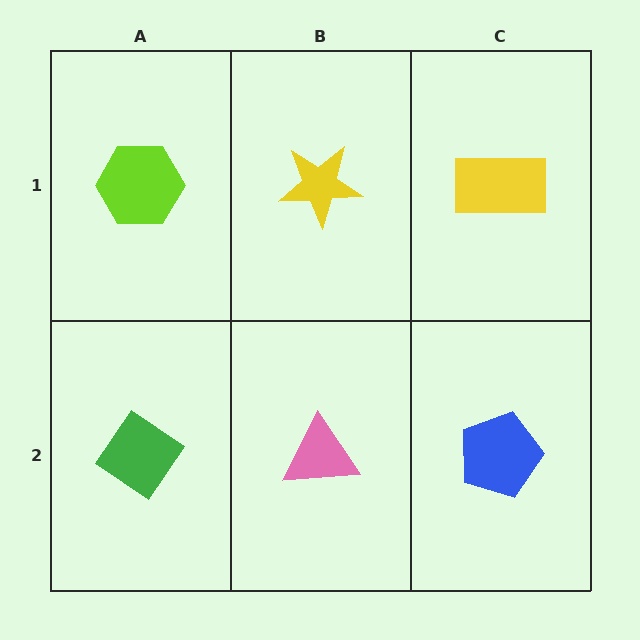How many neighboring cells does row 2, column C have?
2.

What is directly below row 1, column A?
A green diamond.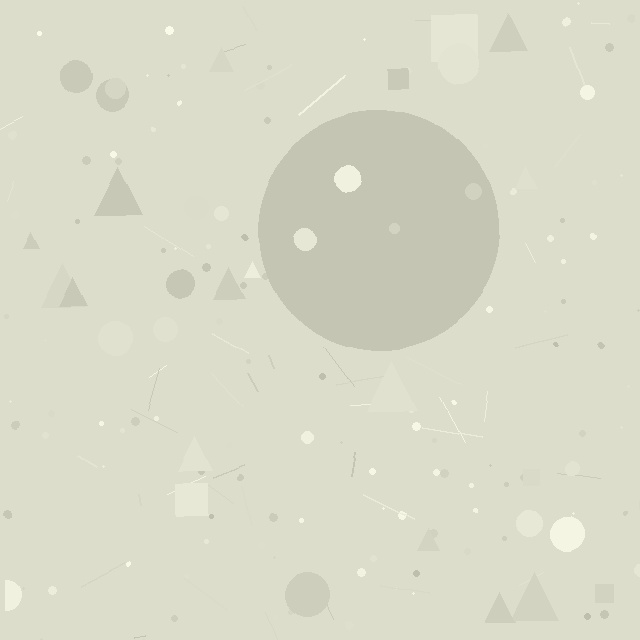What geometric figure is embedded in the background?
A circle is embedded in the background.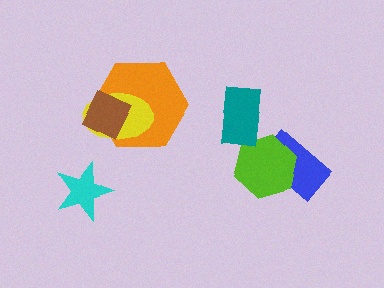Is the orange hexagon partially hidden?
Yes, it is partially covered by another shape.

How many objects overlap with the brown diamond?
2 objects overlap with the brown diamond.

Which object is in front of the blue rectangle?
The lime hexagon is in front of the blue rectangle.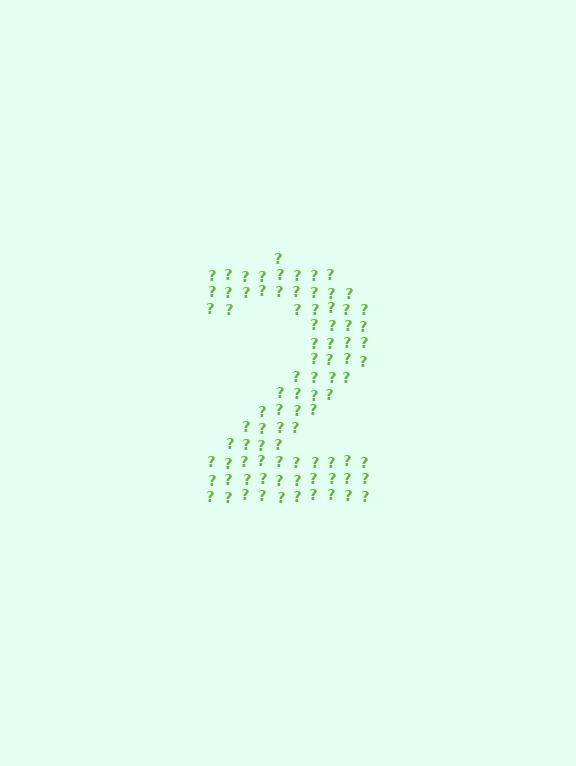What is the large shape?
The large shape is the digit 2.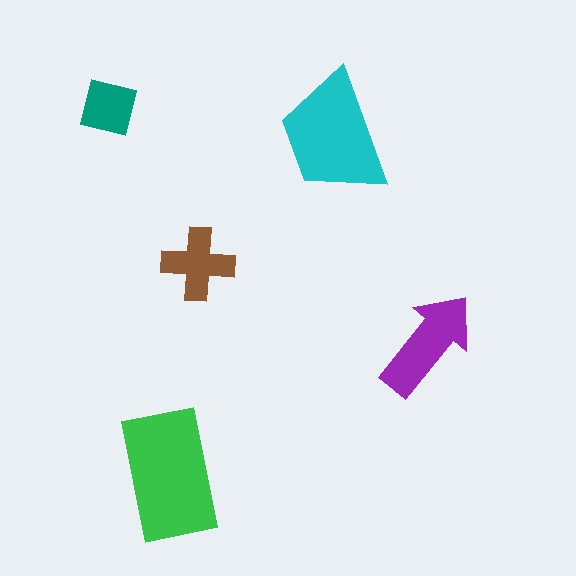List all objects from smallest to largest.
The teal square, the brown cross, the purple arrow, the cyan trapezoid, the green rectangle.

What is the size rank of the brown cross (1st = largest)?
4th.